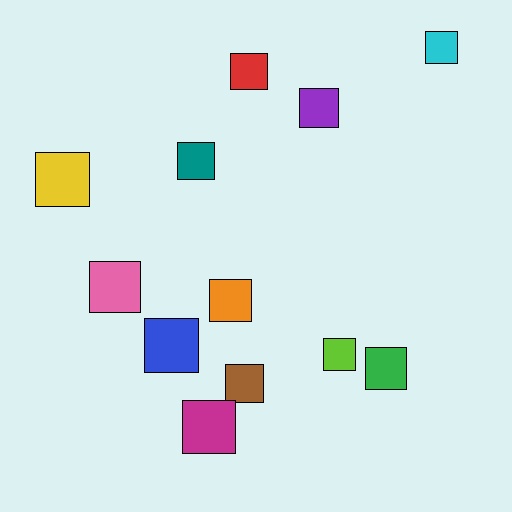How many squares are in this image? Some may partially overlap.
There are 12 squares.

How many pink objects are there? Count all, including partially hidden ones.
There is 1 pink object.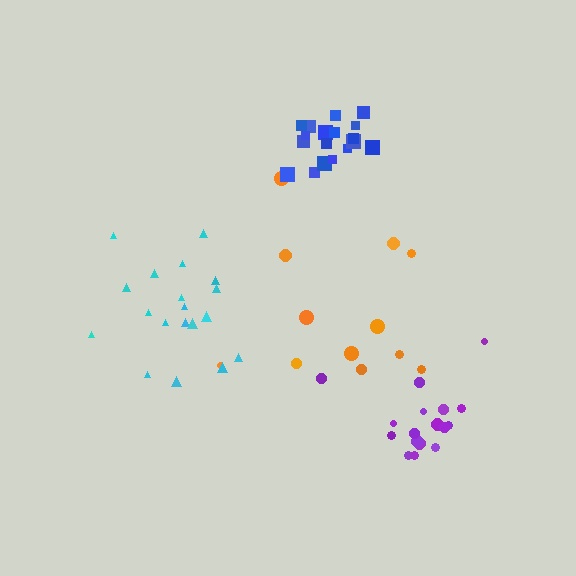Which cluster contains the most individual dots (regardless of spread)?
Cyan (19).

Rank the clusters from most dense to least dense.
blue, purple, cyan, orange.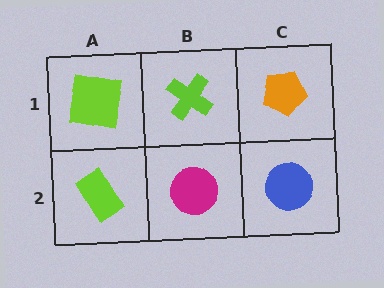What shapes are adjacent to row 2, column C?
An orange pentagon (row 1, column C), a magenta circle (row 2, column B).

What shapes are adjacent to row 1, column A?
A lime rectangle (row 2, column A), a lime cross (row 1, column B).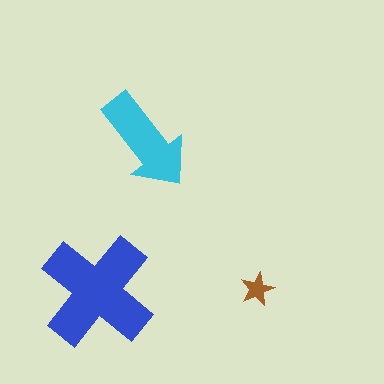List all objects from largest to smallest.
The blue cross, the cyan arrow, the brown star.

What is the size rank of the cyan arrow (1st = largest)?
2nd.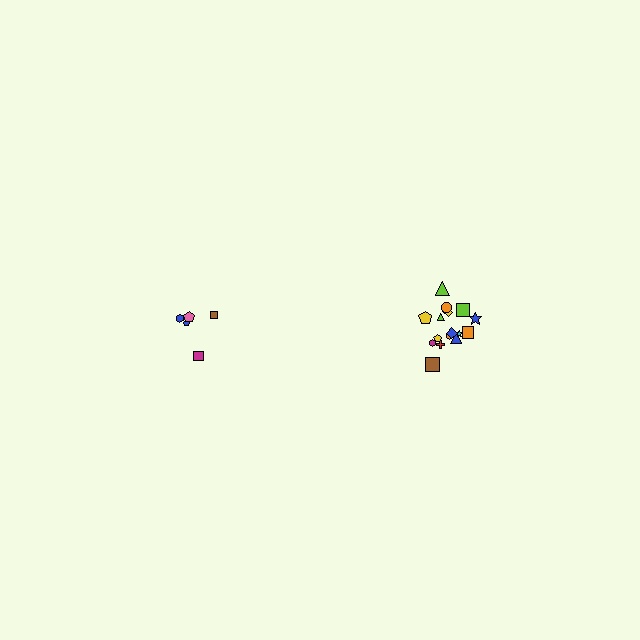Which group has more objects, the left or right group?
The right group.